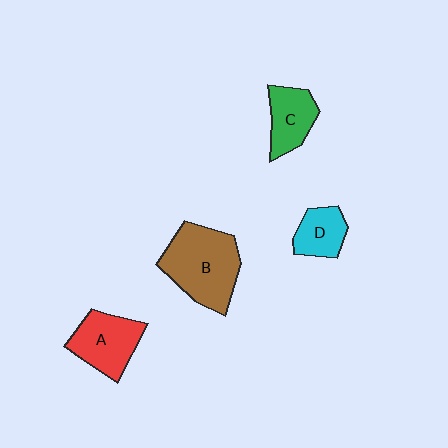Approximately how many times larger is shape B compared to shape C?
Approximately 1.9 times.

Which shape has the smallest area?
Shape D (cyan).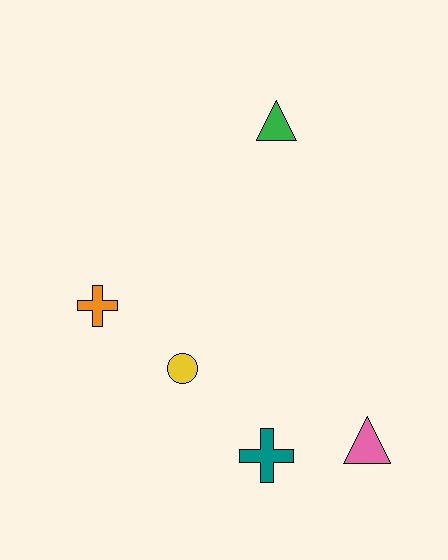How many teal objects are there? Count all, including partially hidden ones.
There is 1 teal object.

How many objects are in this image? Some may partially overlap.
There are 5 objects.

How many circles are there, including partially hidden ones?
There is 1 circle.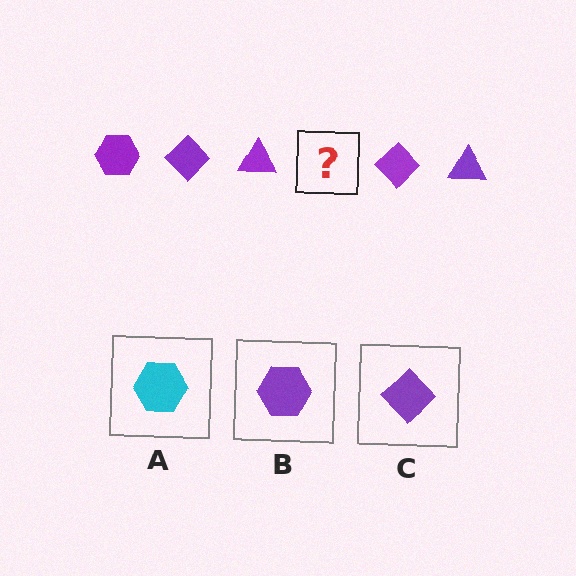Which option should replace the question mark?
Option B.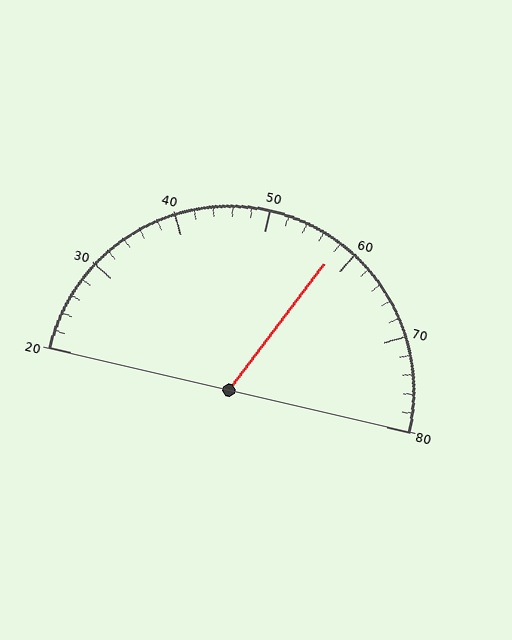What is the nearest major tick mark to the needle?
The nearest major tick mark is 60.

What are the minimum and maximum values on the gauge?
The gauge ranges from 20 to 80.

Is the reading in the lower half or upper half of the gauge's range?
The reading is in the upper half of the range (20 to 80).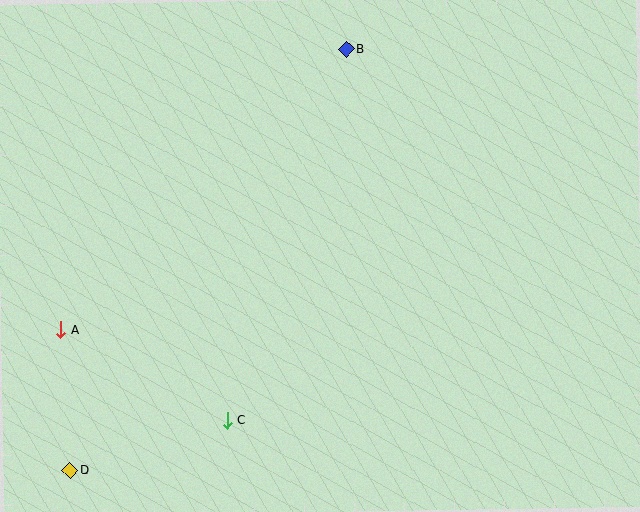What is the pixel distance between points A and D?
The distance between A and D is 140 pixels.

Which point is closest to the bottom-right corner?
Point C is closest to the bottom-right corner.